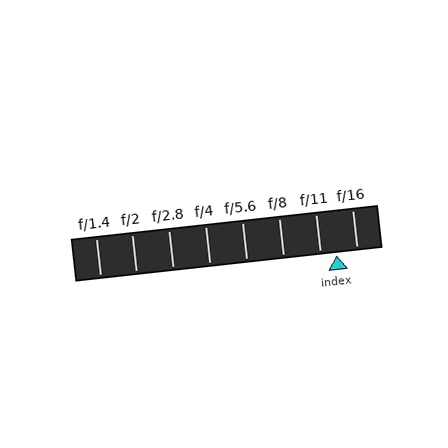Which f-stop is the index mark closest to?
The index mark is closest to f/11.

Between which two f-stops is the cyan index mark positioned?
The index mark is between f/11 and f/16.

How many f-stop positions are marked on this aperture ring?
There are 8 f-stop positions marked.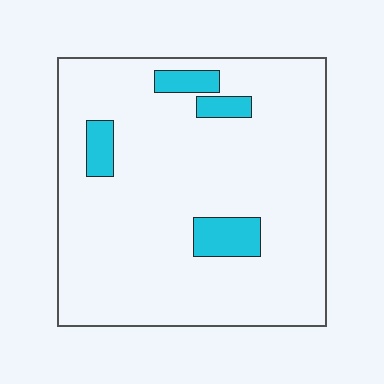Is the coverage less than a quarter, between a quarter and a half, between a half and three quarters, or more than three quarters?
Less than a quarter.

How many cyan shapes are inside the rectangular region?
4.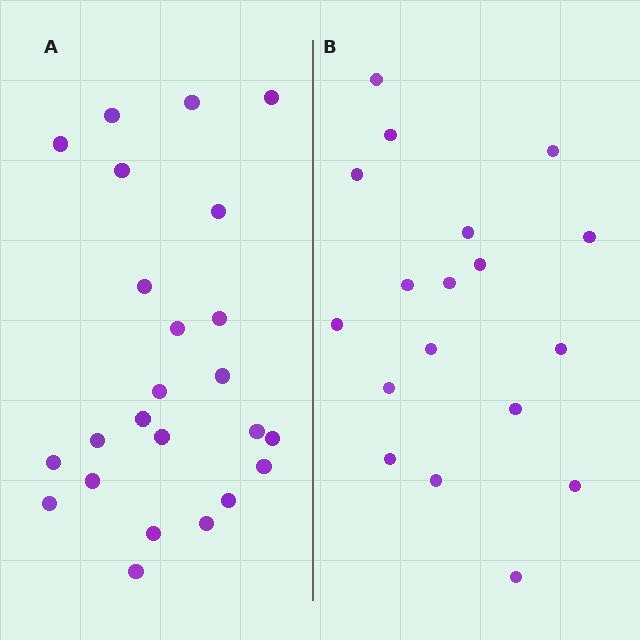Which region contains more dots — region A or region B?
Region A (the left region) has more dots.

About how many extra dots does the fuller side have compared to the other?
Region A has about 6 more dots than region B.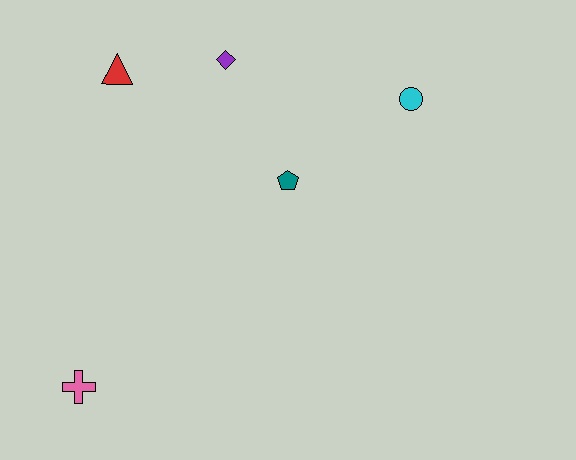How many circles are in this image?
There is 1 circle.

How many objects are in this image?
There are 5 objects.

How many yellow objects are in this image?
There are no yellow objects.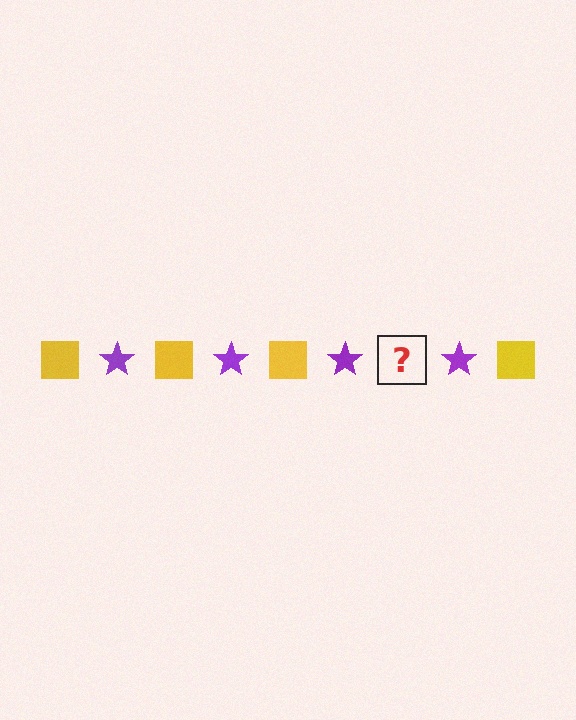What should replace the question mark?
The question mark should be replaced with a yellow square.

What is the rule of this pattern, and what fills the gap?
The rule is that the pattern alternates between yellow square and purple star. The gap should be filled with a yellow square.